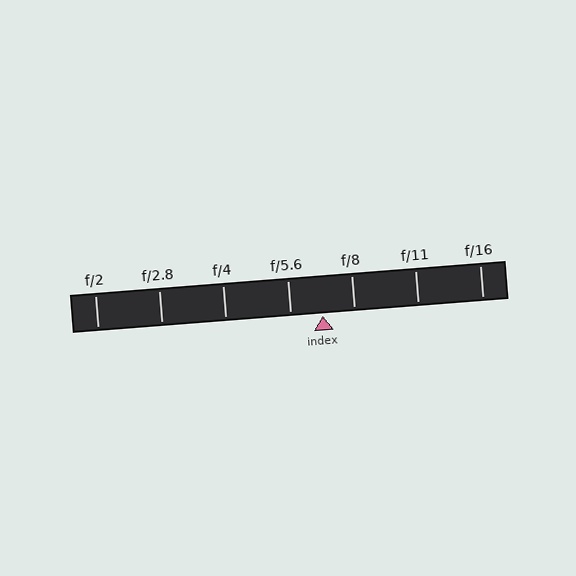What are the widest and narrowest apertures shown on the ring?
The widest aperture shown is f/2 and the narrowest is f/16.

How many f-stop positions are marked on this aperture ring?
There are 7 f-stop positions marked.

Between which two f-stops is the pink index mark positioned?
The index mark is between f/5.6 and f/8.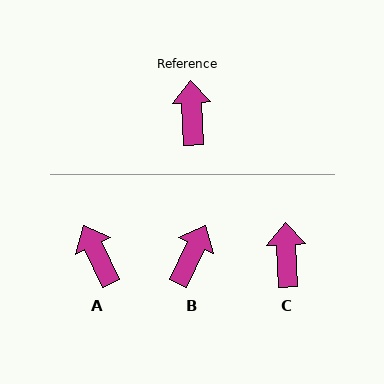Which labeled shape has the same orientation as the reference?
C.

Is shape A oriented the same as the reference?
No, it is off by about 23 degrees.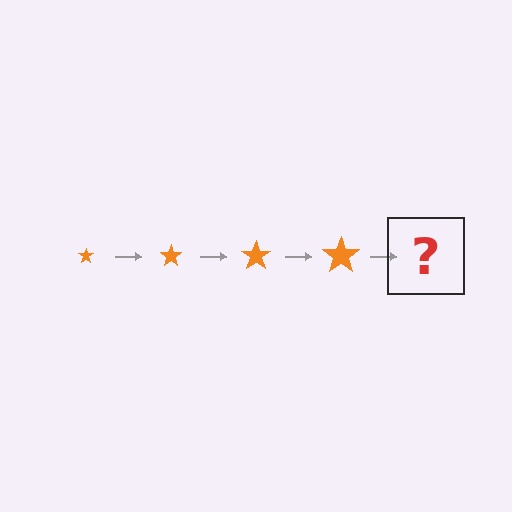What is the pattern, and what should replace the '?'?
The pattern is that the star gets progressively larger each step. The '?' should be an orange star, larger than the previous one.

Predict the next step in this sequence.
The next step is an orange star, larger than the previous one.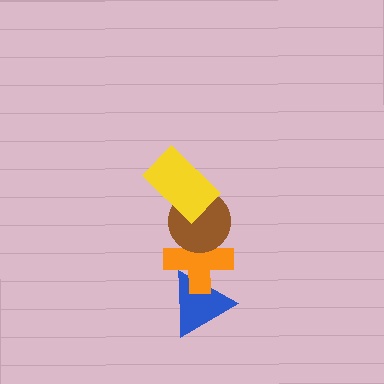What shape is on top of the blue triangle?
The orange cross is on top of the blue triangle.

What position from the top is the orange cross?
The orange cross is 3rd from the top.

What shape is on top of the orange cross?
The brown circle is on top of the orange cross.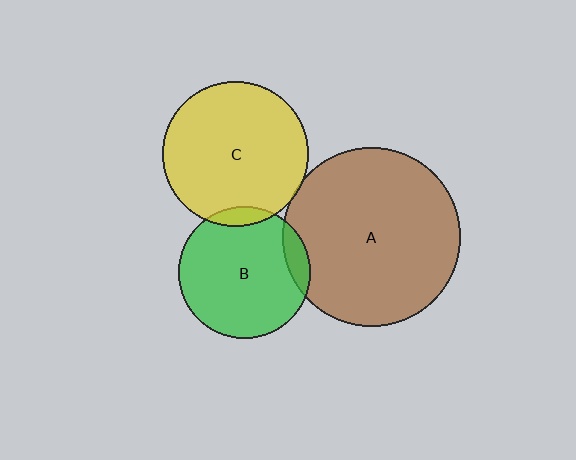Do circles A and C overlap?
Yes.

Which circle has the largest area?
Circle A (brown).